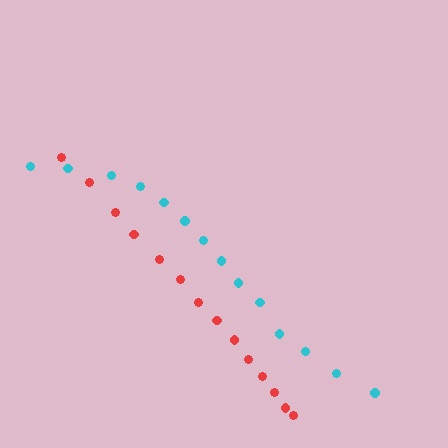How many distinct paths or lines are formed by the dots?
There are 2 distinct paths.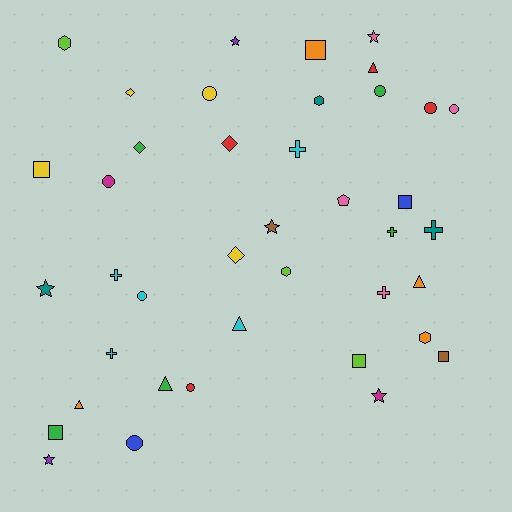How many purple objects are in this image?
There are 2 purple objects.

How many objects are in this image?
There are 40 objects.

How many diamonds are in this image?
There are 4 diamonds.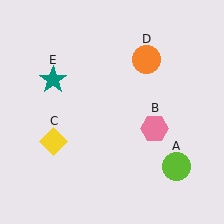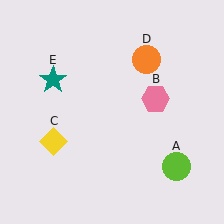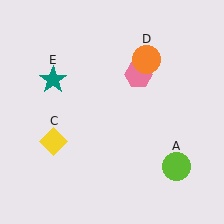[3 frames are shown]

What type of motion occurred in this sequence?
The pink hexagon (object B) rotated counterclockwise around the center of the scene.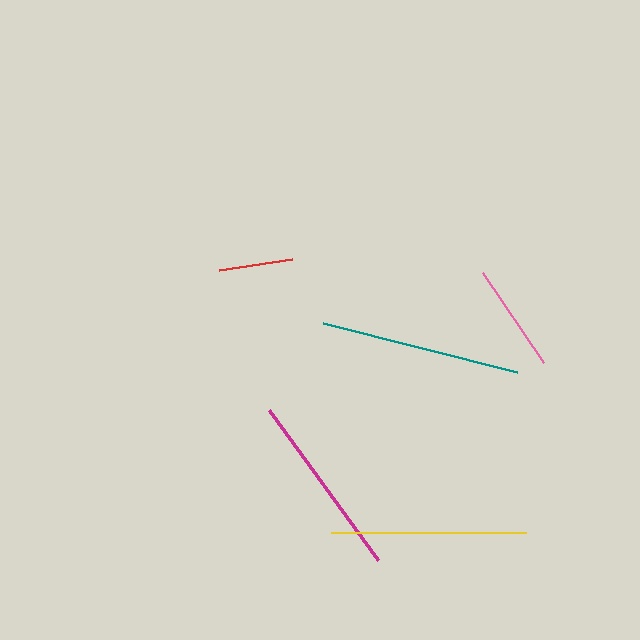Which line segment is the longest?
The teal line is the longest at approximately 200 pixels.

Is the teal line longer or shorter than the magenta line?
The teal line is longer than the magenta line.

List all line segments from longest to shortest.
From longest to shortest: teal, yellow, magenta, pink, red.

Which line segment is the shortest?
The red line is the shortest at approximately 74 pixels.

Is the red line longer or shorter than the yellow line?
The yellow line is longer than the red line.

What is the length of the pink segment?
The pink segment is approximately 109 pixels long.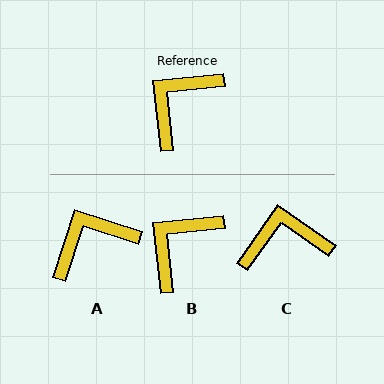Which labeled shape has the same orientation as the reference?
B.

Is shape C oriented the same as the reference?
No, it is off by about 41 degrees.